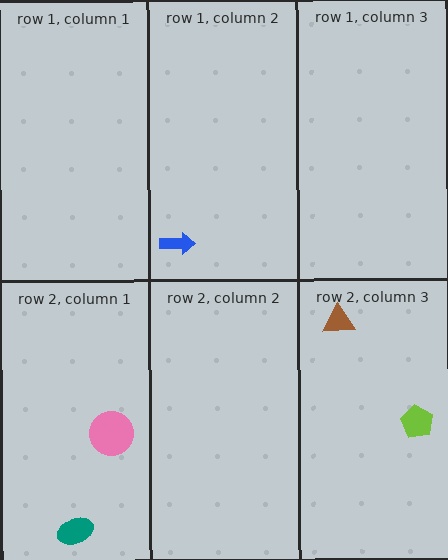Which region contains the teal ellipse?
The row 2, column 1 region.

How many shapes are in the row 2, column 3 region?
2.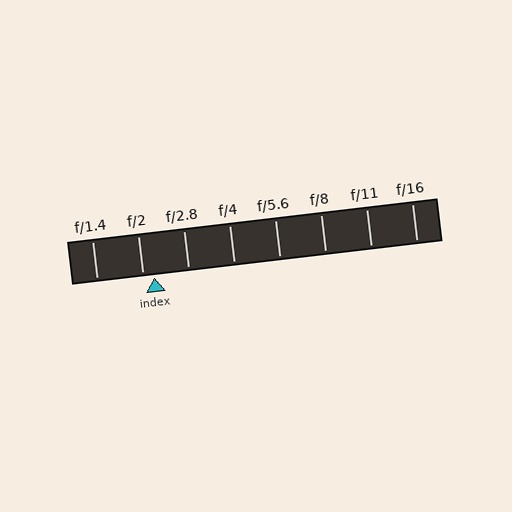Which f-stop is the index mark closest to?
The index mark is closest to f/2.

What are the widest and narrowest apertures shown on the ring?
The widest aperture shown is f/1.4 and the narrowest is f/16.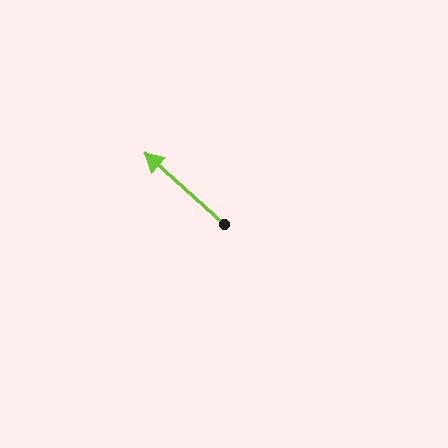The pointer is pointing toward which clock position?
Roughly 10 o'clock.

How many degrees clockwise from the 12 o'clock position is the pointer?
Approximately 312 degrees.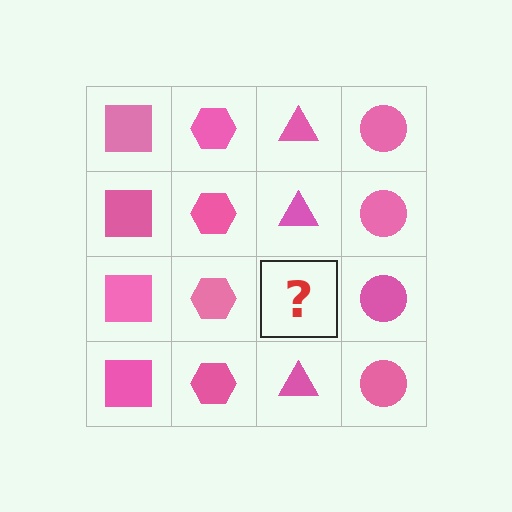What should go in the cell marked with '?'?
The missing cell should contain a pink triangle.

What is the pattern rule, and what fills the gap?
The rule is that each column has a consistent shape. The gap should be filled with a pink triangle.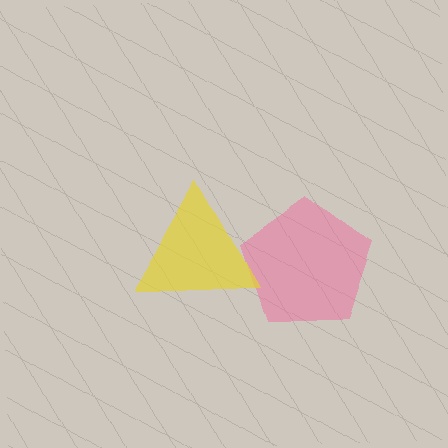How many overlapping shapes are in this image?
There are 2 overlapping shapes in the image.